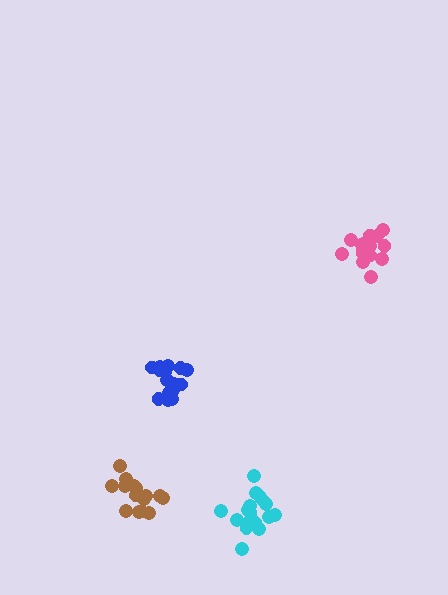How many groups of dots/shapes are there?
There are 4 groups.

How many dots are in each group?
Group 1: 15 dots, Group 2: 18 dots, Group 3: 15 dots, Group 4: 16 dots (64 total).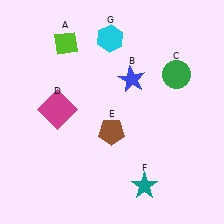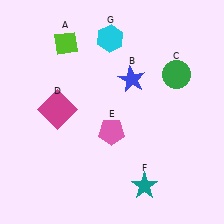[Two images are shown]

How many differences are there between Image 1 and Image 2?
There is 1 difference between the two images.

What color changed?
The pentagon (E) changed from brown in Image 1 to pink in Image 2.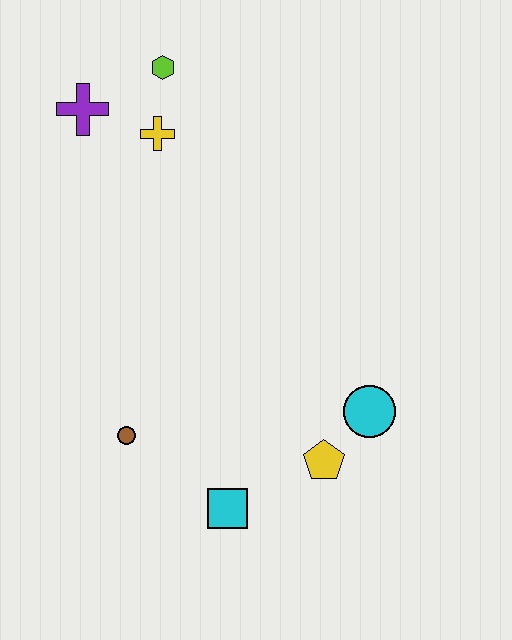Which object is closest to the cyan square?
The yellow pentagon is closest to the cyan square.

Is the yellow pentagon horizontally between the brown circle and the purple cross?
No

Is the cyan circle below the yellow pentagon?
No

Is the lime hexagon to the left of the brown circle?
No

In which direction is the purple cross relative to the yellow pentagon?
The purple cross is above the yellow pentagon.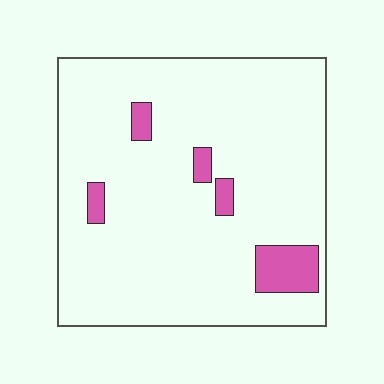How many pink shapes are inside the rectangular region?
5.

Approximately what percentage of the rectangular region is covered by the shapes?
Approximately 10%.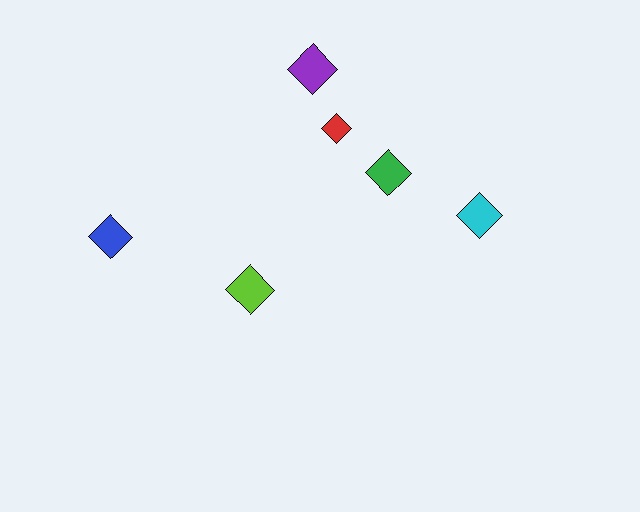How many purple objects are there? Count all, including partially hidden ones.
There is 1 purple object.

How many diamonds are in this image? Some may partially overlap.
There are 6 diamonds.